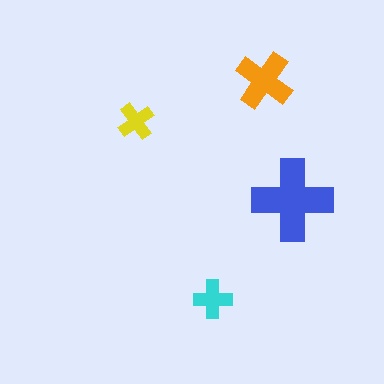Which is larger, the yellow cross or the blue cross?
The blue one.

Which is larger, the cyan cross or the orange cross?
The orange one.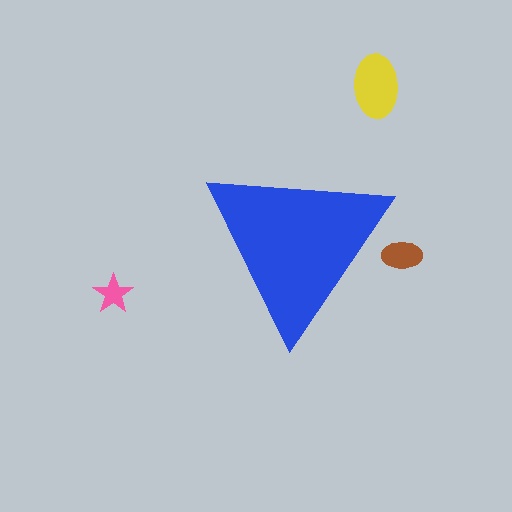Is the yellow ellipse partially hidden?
No, the yellow ellipse is fully visible.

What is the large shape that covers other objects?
A blue triangle.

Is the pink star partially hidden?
No, the pink star is fully visible.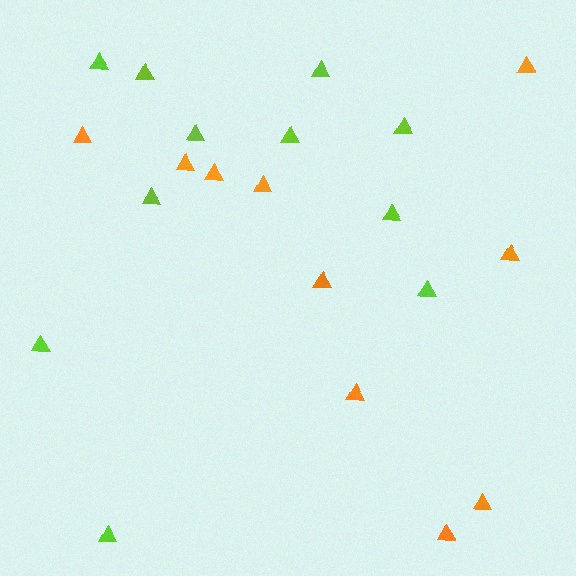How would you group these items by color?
There are 2 groups: one group of lime triangles (11) and one group of orange triangles (10).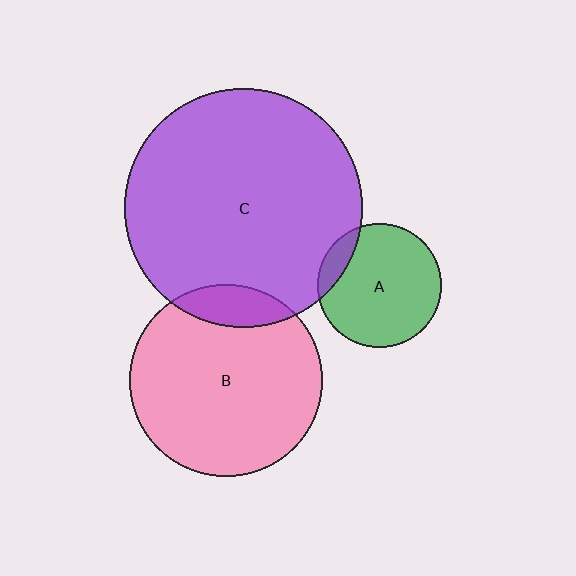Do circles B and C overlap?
Yes.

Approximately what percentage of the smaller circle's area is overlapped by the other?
Approximately 15%.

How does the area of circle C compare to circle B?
Approximately 1.5 times.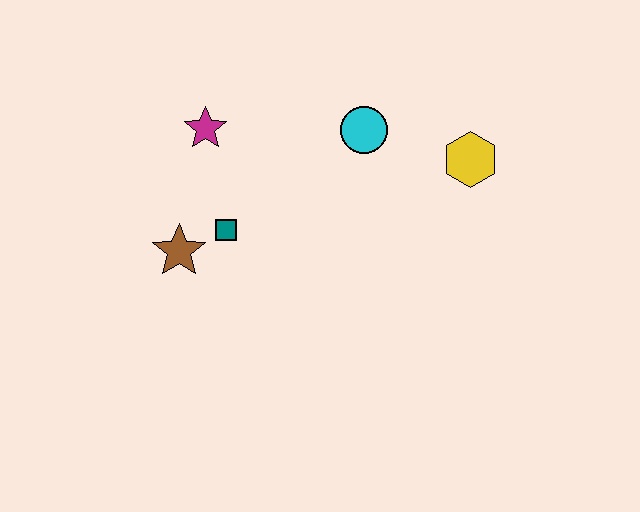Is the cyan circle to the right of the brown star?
Yes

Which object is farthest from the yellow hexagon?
The brown star is farthest from the yellow hexagon.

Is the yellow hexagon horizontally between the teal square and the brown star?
No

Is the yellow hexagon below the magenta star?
Yes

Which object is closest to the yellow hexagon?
The cyan circle is closest to the yellow hexagon.